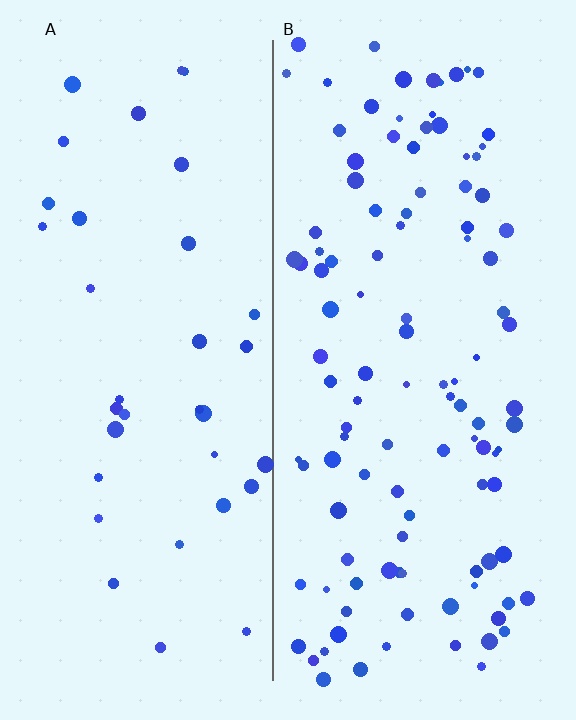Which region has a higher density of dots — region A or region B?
B (the right).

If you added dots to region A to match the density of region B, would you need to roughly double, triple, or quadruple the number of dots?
Approximately triple.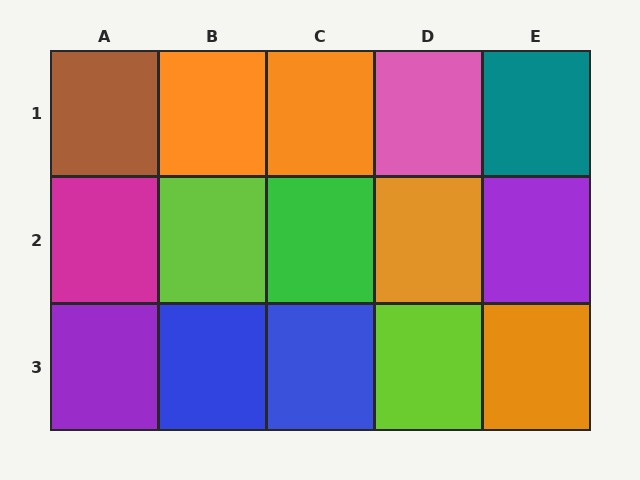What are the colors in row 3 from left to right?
Purple, blue, blue, lime, orange.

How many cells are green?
1 cell is green.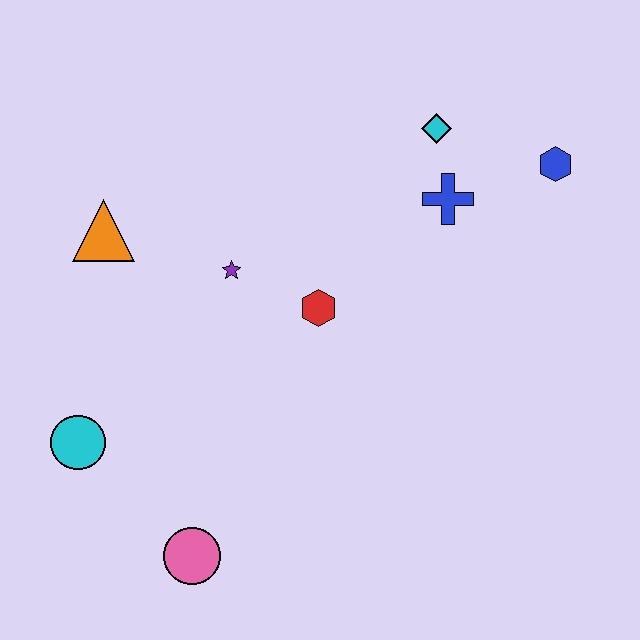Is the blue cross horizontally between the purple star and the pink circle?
No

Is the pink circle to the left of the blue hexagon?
Yes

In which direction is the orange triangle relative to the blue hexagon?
The orange triangle is to the left of the blue hexagon.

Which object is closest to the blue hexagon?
The blue cross is closest to the blue hexagon.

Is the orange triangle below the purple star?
No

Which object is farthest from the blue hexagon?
The cyan circle is farthest from the blue hexagon.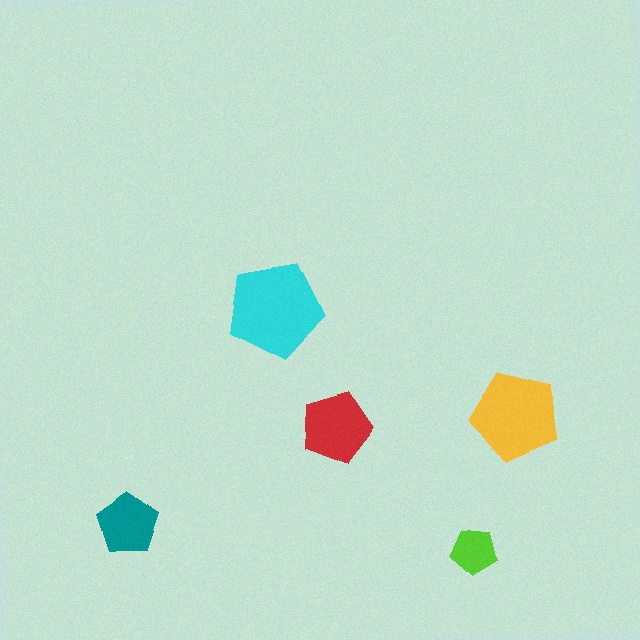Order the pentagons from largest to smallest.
the cyan one, the yellow one, the red one, the teal one, the lime one.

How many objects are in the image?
There are 5 objects in the image.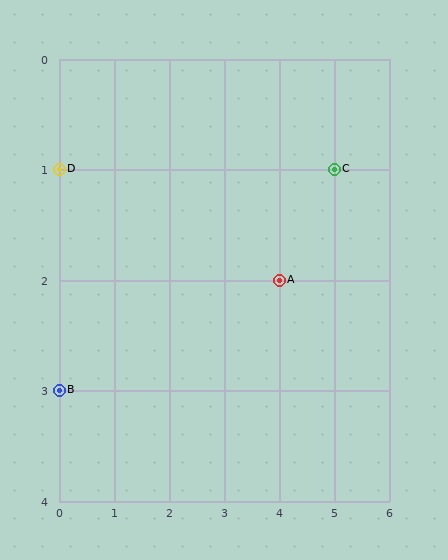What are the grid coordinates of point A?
Point A is at grid coordinates (4, 2).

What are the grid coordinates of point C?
Point C is at grid coordinates (5, 1).